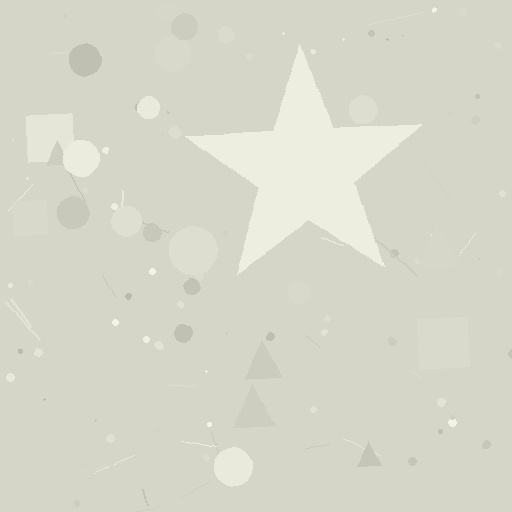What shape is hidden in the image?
A star is hidden in the image.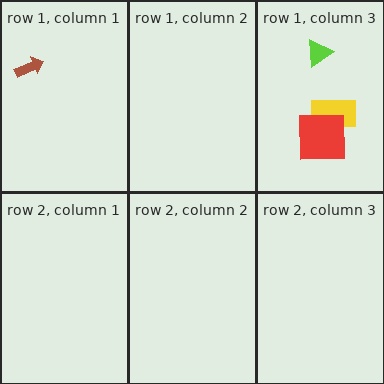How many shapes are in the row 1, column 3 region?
3.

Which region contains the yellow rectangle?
The row 1, column 3 region.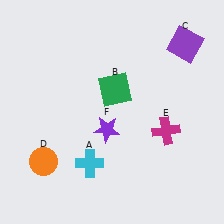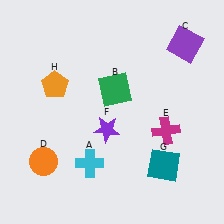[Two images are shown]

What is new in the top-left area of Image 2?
An orange pentagon (H) was added in the top-left area of Image 2.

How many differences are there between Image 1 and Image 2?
There are 2 differences between the two images.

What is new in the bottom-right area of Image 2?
A teal square (G) was added in the bottom-right area of Image 2.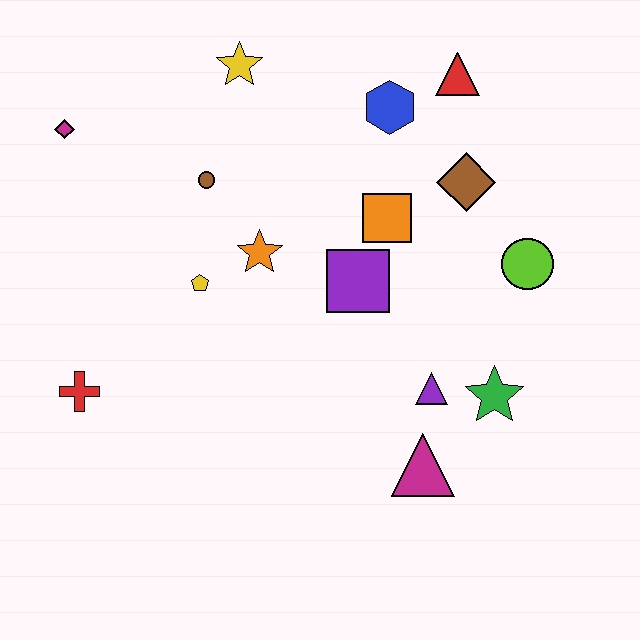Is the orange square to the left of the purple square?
No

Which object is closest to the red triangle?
The blue hexagon is closest to the red triangle.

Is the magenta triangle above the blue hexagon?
No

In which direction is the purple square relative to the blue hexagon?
The purple square is below the blue hexagon.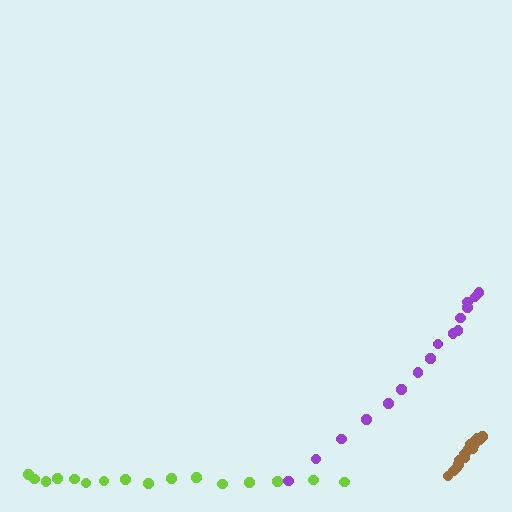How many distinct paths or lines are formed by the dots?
There are 3 distinct paths.